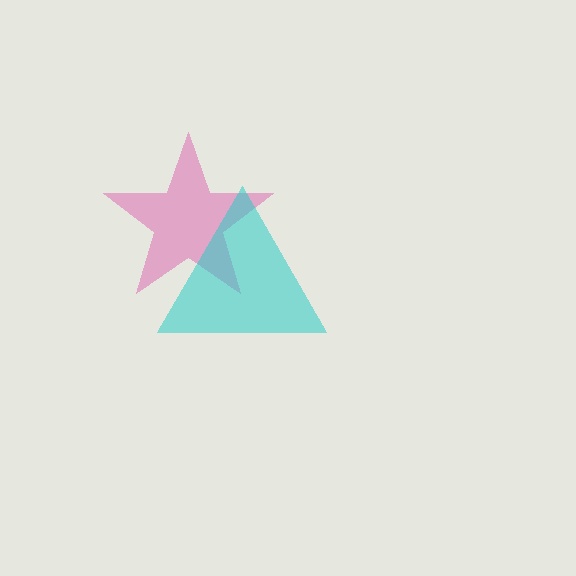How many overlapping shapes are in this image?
There are 2 overlapping shapes in the image.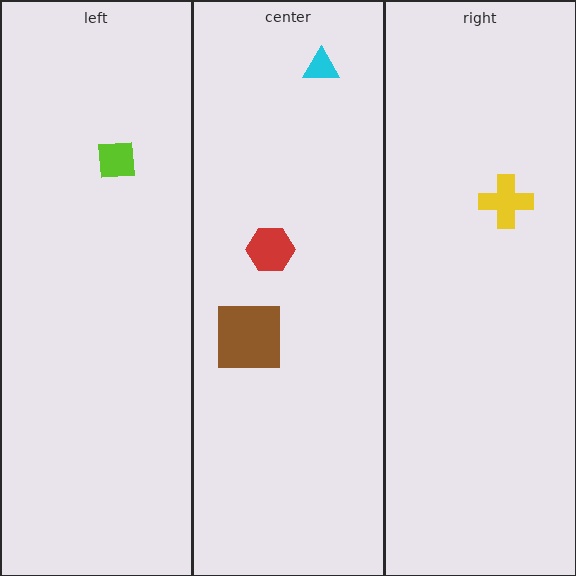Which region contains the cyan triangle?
The center region.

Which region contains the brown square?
The center region.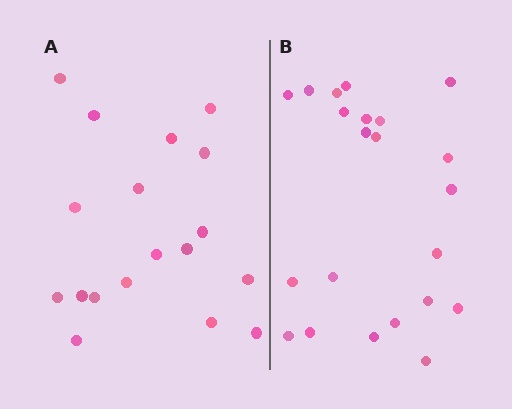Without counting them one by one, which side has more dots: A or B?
Region B (the right region) has more dots.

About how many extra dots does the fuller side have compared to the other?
Region B has about 4 more dots than region A.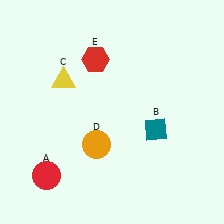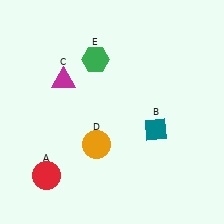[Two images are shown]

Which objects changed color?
C changed from yellow to magenta. E changed from red to green.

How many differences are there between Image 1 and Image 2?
There are 2 differences between the two images.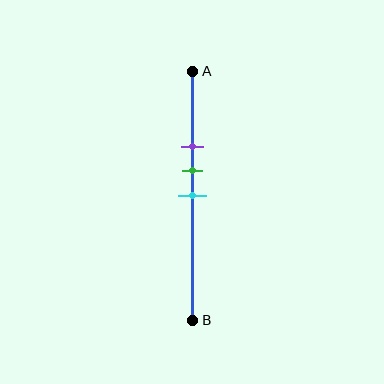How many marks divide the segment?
There are 3 marks dividing the segment.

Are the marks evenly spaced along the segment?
Yes, the marks are approximately evenly spaced.